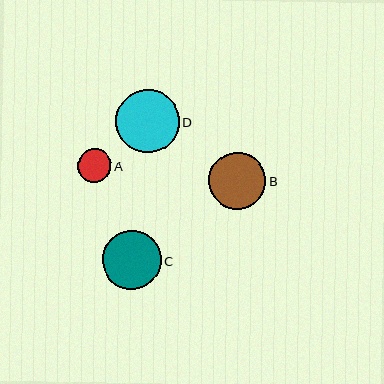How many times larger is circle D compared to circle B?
Circle D is approximately 1.1 times the size of circle B.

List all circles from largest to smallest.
From largest to smallest: D, C, B, A.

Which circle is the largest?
Circle D is the largest with a size of approximately 64 pixels.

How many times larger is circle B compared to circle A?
Circle B is approximately 1.7 times the size of circle A.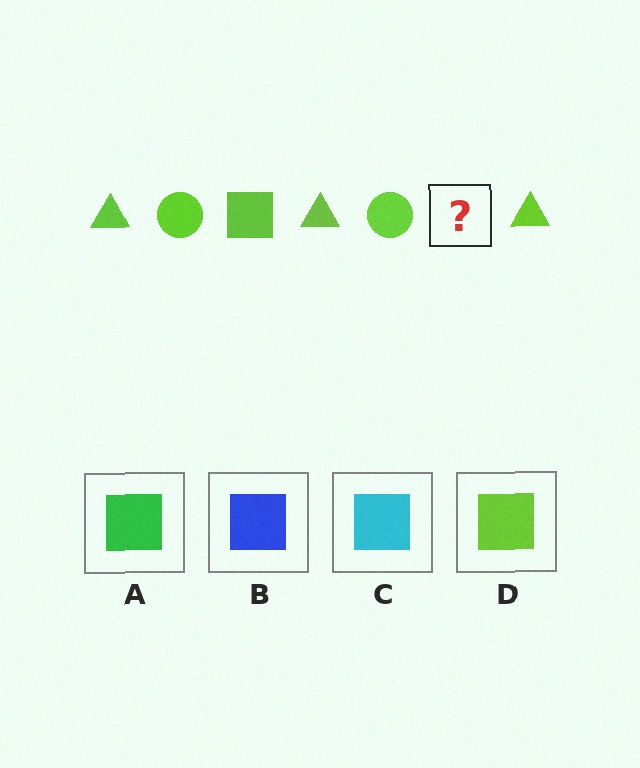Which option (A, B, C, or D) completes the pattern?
D.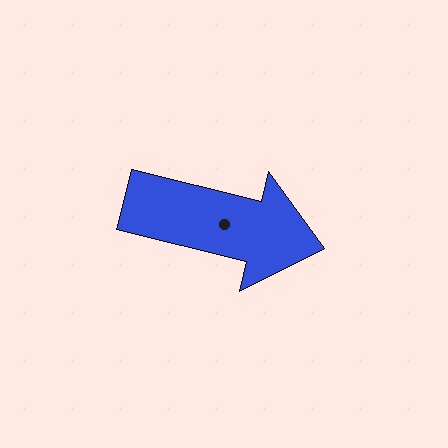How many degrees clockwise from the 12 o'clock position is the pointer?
Approximately 104 degrees.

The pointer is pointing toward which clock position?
Roughly 3 o'clock.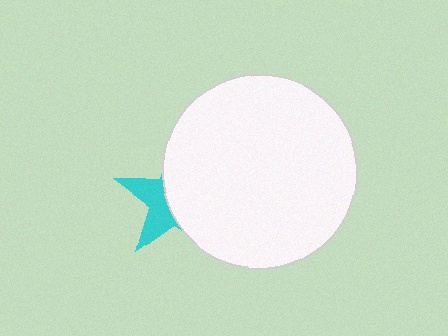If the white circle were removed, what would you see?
You would see the complete cyan star.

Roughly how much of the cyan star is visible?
A small part of it is visible (roughly 37%).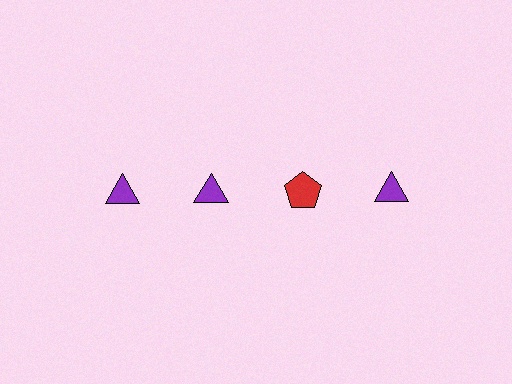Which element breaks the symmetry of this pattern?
The red pentagon in the top row, center column breaks the symmetry. All other shapes are purple triangles.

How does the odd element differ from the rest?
It differs in both color (red instead of purple) and shape (pentagon instead of triangle).